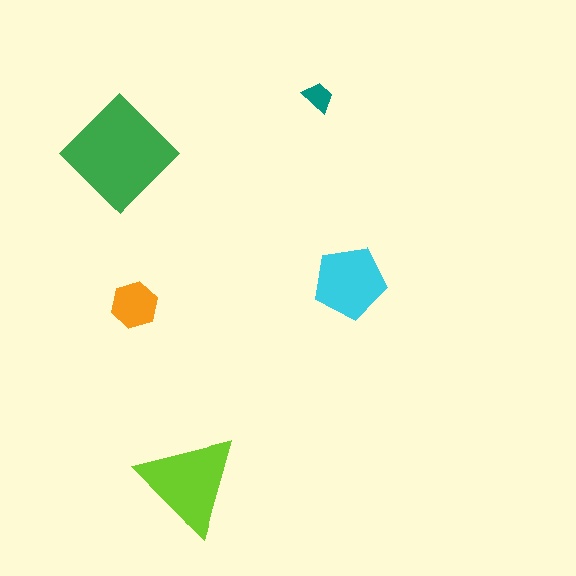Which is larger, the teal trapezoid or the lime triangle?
The lime triangle.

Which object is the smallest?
The teal trapezoid.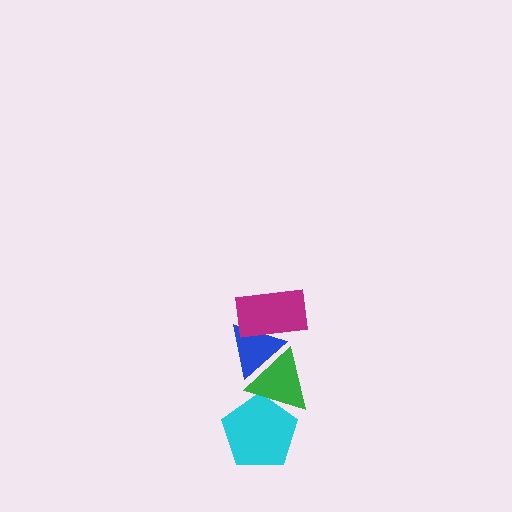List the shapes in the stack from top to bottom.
From top to bottom: the magenta rectangle, the blue triangle, the green triangle, the cyan pentagon.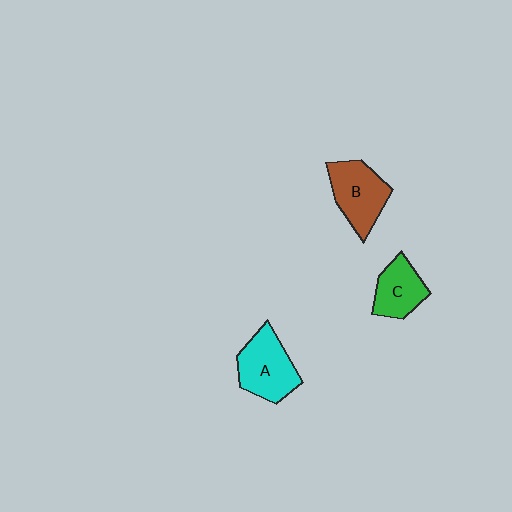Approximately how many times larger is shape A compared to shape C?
Approximately 1.3 times.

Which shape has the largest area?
Shape A (cyan).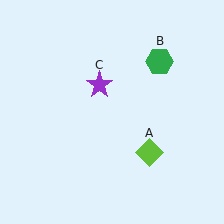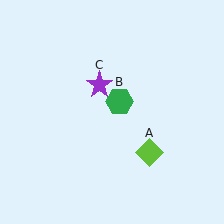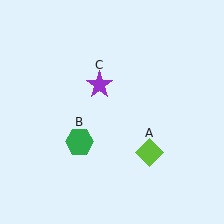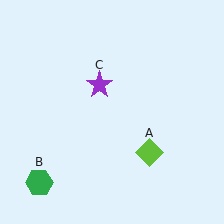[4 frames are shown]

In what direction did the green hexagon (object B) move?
The green hexagon (object B) moved down and to the left.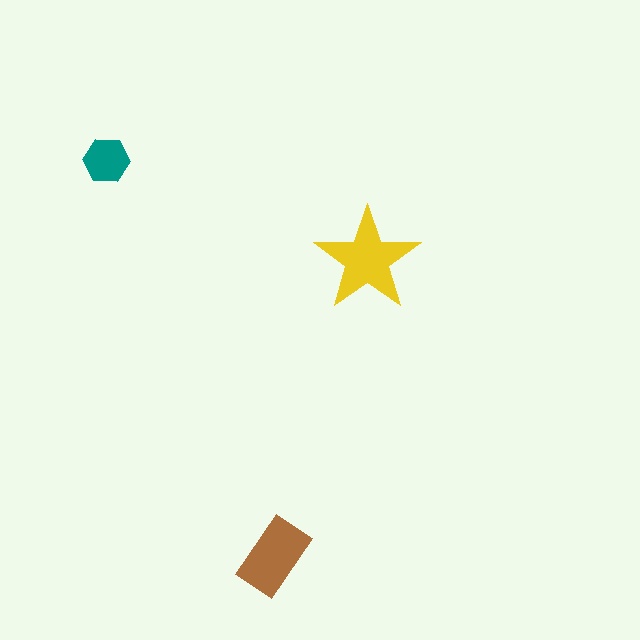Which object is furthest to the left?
The teal hexagon is leftmost.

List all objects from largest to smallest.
The yellow star, the brown rectangle, the teal hexagon.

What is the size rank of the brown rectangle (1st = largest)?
2nd.